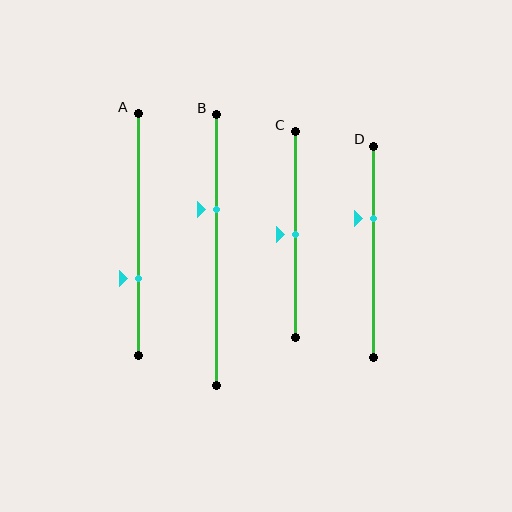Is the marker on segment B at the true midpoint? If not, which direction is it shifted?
No, the marker on segment B is shifted upward by about 15% of the segment length.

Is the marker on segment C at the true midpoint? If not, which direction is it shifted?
Yes, the marker on segment C is at the true midpoint.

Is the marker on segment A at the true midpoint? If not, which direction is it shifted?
No, the marker on segment A is shifted downward by about 18% of the segment length.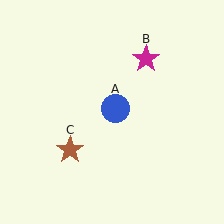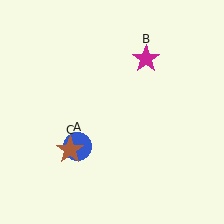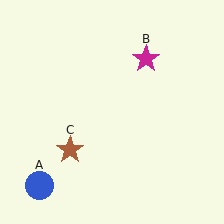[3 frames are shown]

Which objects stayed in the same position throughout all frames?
Magenta star (object B) and brown star (object C) remained stationary.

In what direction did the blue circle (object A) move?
The blue circle (object A) moved down and to the left.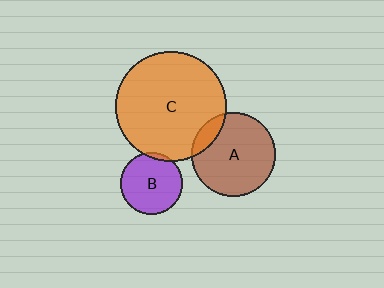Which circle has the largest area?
Circle C (orange).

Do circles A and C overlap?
Yes.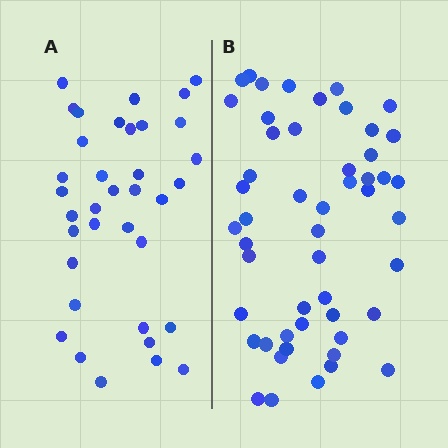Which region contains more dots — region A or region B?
Region B (the right region) has more dots.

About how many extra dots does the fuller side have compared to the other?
Region B has approximately 15 more dots than region A.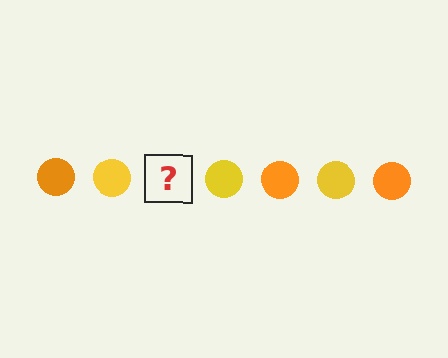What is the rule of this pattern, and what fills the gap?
The rule is that the pattern cycles through orange, yellow circles. The gap should be filled with an orange circle.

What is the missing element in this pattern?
The missing element is an orange circle.